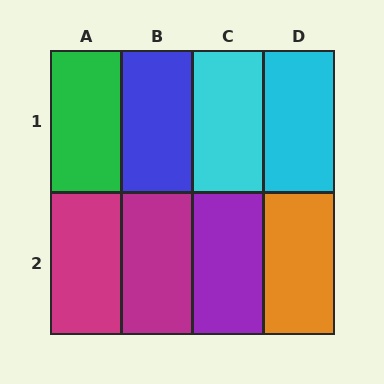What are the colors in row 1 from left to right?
Green, blue, cyan, cyan.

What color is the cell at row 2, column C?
Purple.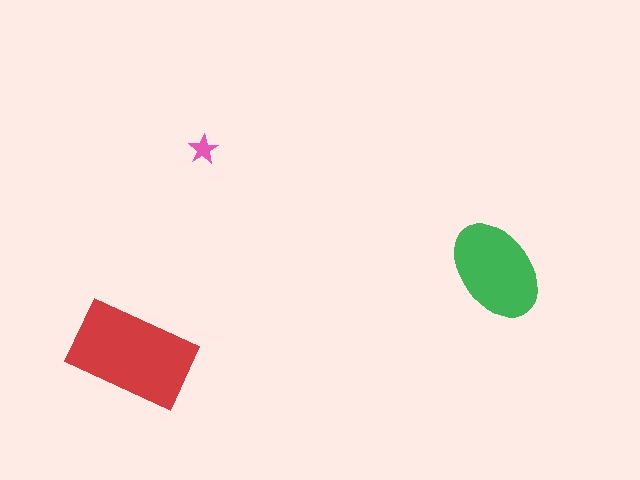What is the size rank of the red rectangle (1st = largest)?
1st.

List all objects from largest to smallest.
The red rectangle, the green ellipse, the pink star.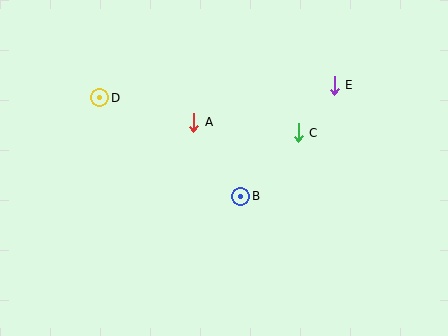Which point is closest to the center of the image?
Point B at (241, 196) is closest to the center.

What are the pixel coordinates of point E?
Point E is at (334, 85).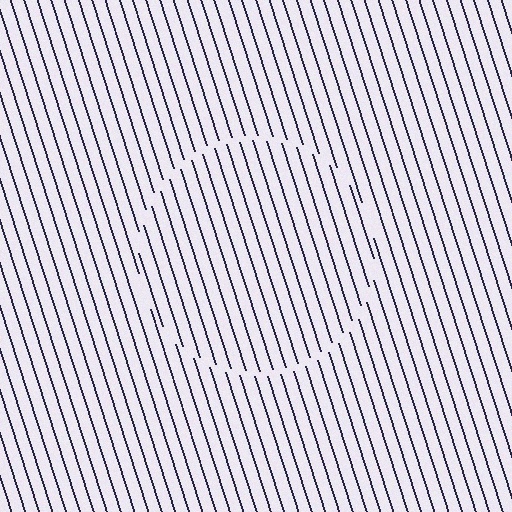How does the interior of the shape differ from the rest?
The interior of the shape contains the same grating, shifted by half a period — the contour is defined by the phase discontinuity where line-ends from the inner and outer gratings abut.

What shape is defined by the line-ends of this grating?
An illusory circle. The interior of the shape contains the same grating, shifted by half a period — the contour is defined by the phase discontinuity where line-ends from the inner and outer gratings abut.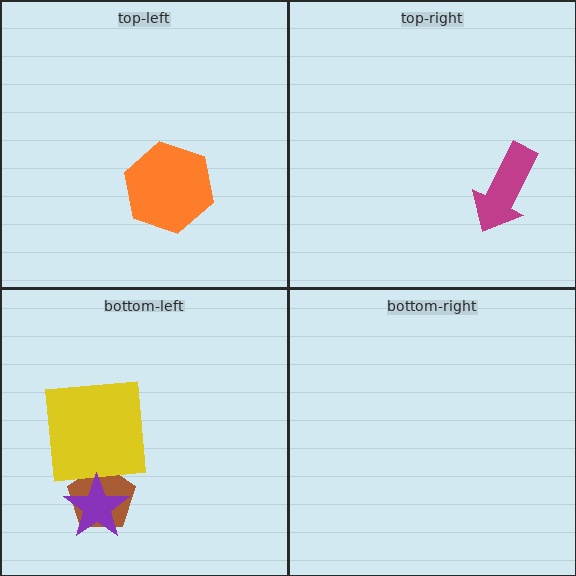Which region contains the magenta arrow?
The top-right region.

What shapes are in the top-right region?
The magenta arrow.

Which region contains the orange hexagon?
The top-left region.